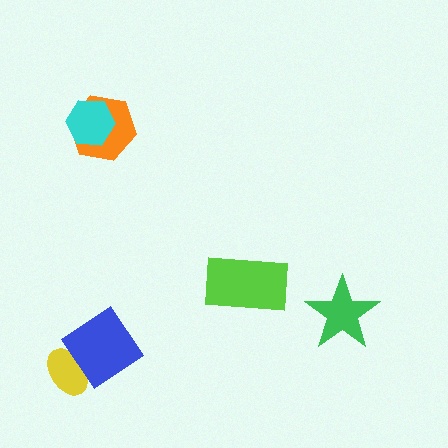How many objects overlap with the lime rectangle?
0 objects overlap with the lime rectangle.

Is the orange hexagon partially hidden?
Yes, it is partially covered by another shape.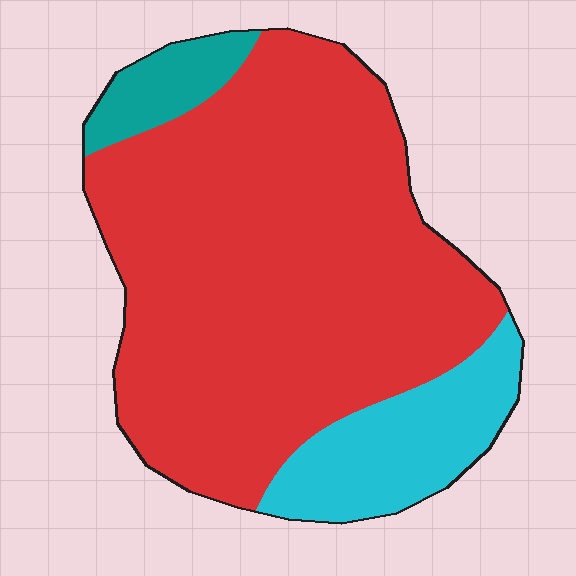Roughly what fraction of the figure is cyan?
Cyan covers 16% of the figure.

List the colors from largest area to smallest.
From largest to smallest: red, cyan, teal.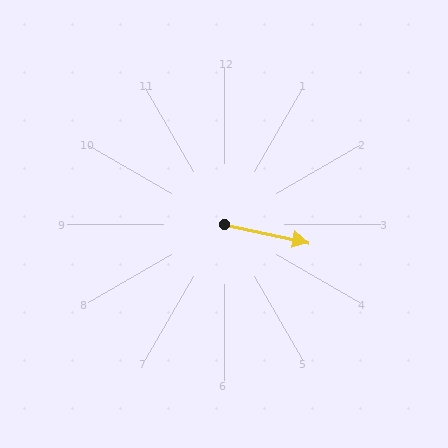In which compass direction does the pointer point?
East.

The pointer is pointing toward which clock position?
Roughly 3 o'clock.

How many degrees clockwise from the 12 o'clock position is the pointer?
Approximately 102 degrees.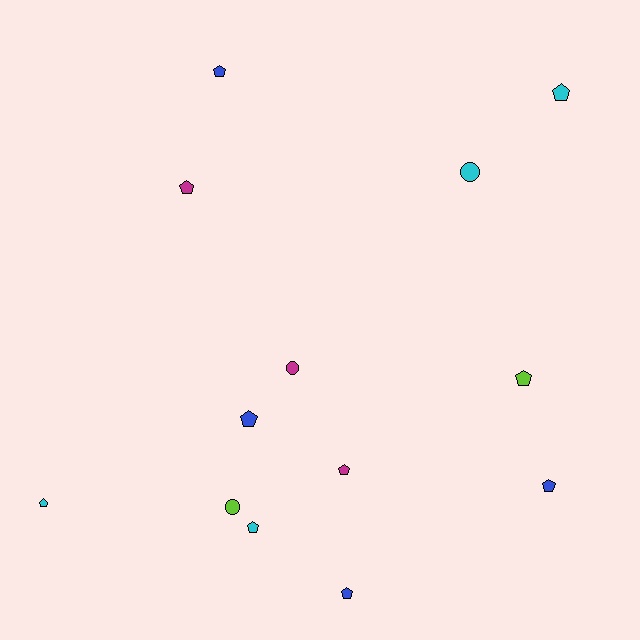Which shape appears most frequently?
Pentagon, with 10 objects.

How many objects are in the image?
There are 13 objects.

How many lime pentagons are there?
There is 1 lime pentagon.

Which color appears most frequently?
Cyan, with 4 objects.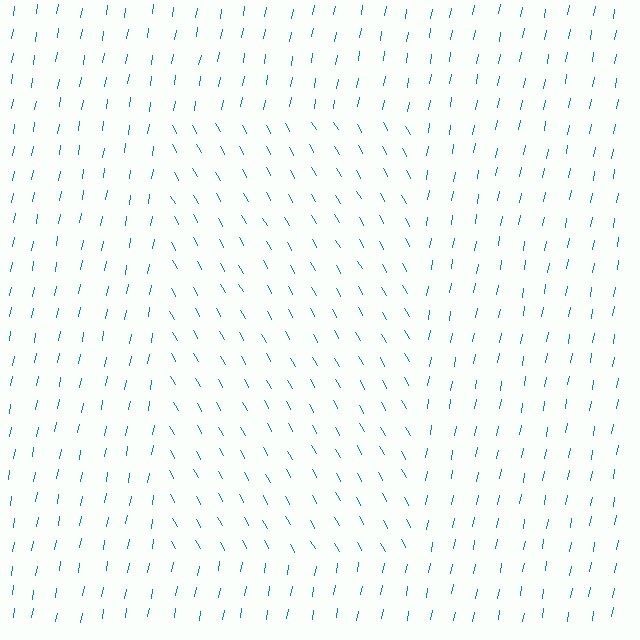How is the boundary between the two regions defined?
The boundary is defined purely by a change in line orientation (approximately 39 degrees difference). All lines are the same color and thickness.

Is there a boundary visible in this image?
Yes, there is a texture boundary formed by a change in line orientation.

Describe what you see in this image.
The image is filled with small teal line segments. A rectangle region in the image has lines oriented differently from the surrounding lines, creating a visible texture boundary.